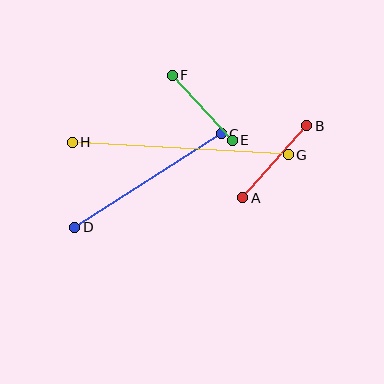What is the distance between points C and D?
The distance is approximately 174 pixels.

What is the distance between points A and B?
The distance is approximately 97 pixels.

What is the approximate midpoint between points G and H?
The midpoint is at approximately (180, 148) pixels.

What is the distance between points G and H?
The distance is approximately 216 pixels.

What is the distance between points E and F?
The distance is approximately 88 pixels.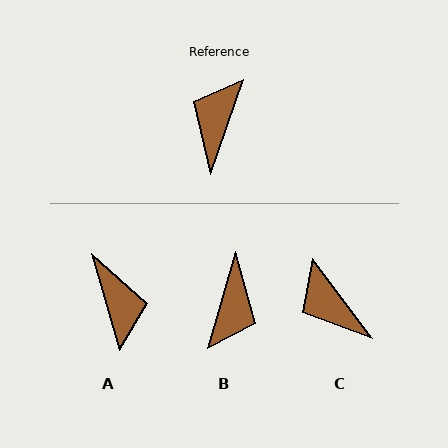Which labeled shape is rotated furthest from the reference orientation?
B, about 177 degrees away.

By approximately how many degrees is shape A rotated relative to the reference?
Approximately 145 degrees clockwise.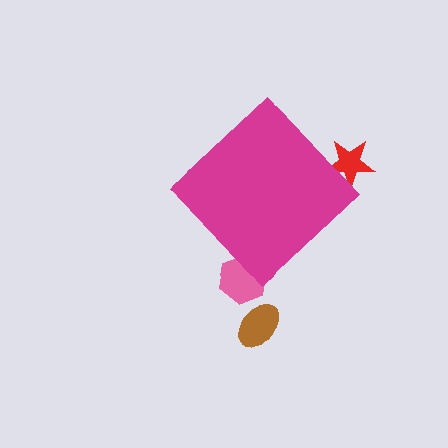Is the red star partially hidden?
Yes, the red star is partially hidden behind the magenta diamond.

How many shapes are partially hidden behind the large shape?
2 shapes are partially hidden.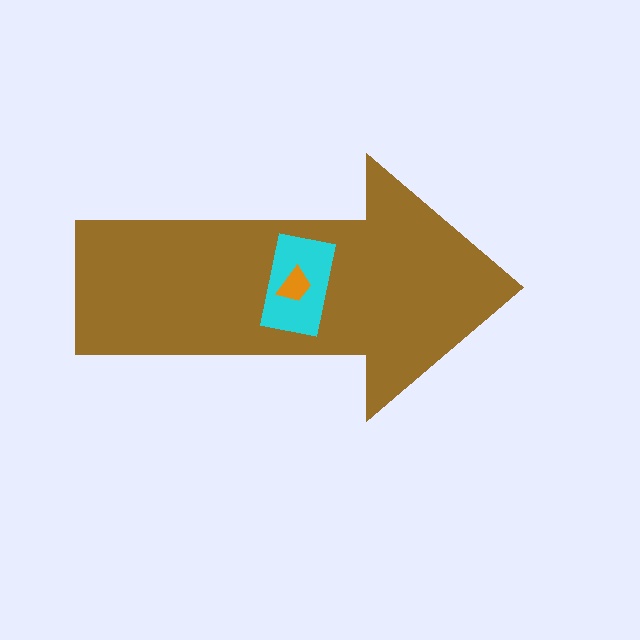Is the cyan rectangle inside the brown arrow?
Yes.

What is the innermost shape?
The orange trapezoid.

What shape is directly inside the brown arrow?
The cyan rectangle.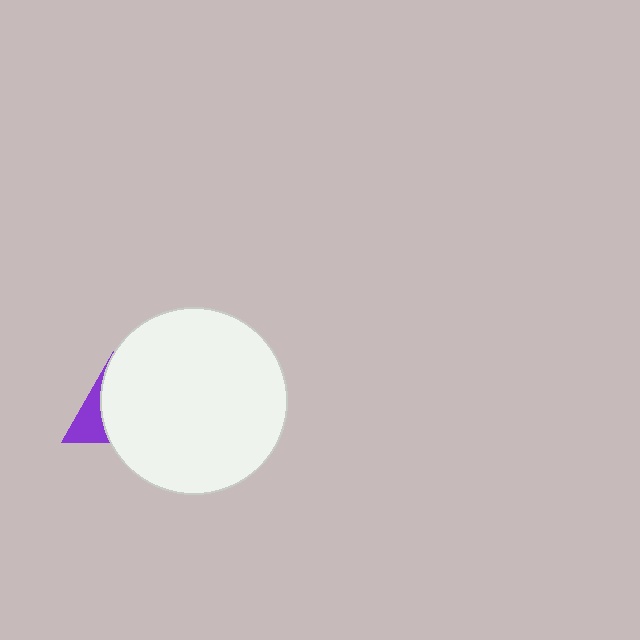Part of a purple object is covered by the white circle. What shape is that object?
It is a triangle.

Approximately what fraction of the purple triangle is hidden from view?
Roughly 68% of the purple triangle is hidden behind the white circle.